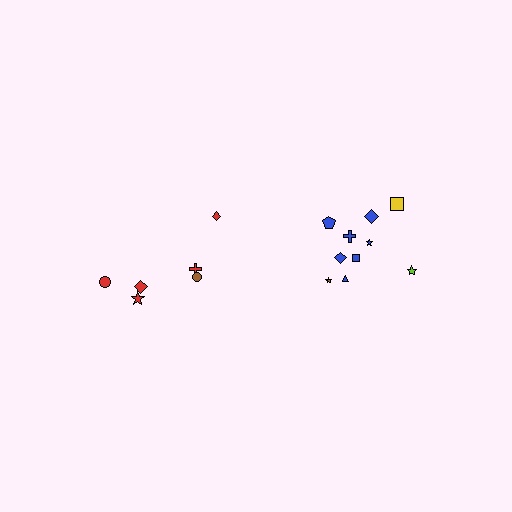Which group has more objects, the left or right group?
The right group.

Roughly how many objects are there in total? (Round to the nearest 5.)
Roughly 15 objects in total.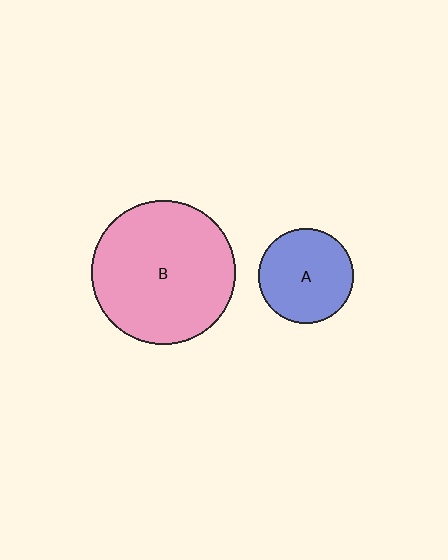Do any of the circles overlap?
No, none of the circles overlap.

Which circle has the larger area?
Circle B (pink).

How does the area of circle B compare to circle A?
Approximately 2.3 times.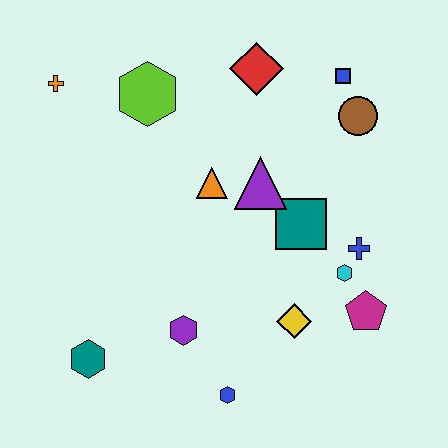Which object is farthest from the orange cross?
The magenta pentagon is farthest from the orange cross.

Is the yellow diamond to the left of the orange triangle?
No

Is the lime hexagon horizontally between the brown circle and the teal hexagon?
Yes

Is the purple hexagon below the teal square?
Yes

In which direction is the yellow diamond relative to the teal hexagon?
The yellow diamond is to the right of the teal hexagon.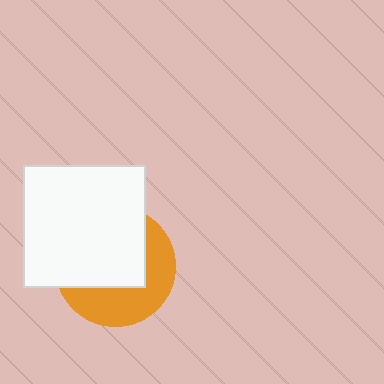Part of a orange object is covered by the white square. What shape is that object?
It is a circle.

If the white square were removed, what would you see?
You would see the complete orange circle.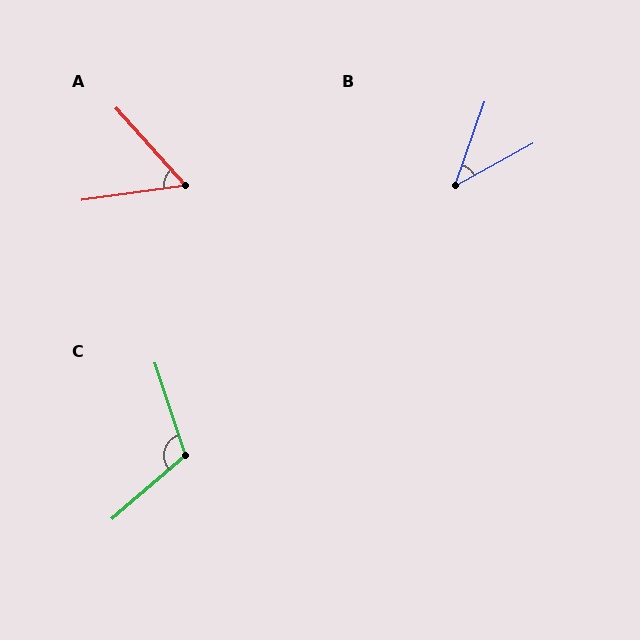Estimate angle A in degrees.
Approximately 56 degrees.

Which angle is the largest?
C, at approximately 113 degrees.